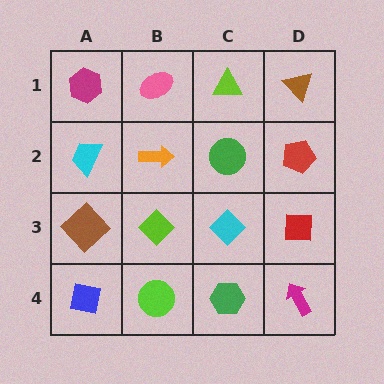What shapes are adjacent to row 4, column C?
A cyan diamond (row 3, column C), a lime circle (row 4, column B), a magenta arrow (row 4, column D).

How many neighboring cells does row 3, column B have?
4.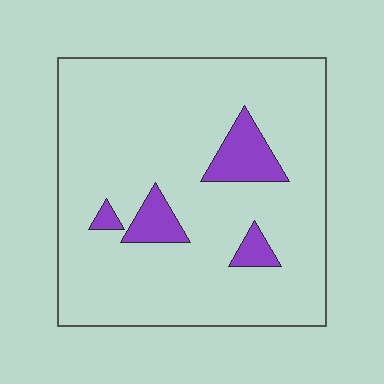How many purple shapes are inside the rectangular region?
4.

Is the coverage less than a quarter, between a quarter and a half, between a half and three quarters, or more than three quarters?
Less than a quarter.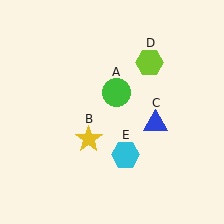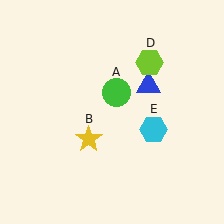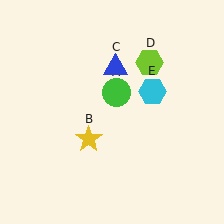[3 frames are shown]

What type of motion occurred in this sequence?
The blue triangle (object C), cyan hexagon (object E) rotated counterclockwise around the center of the scene.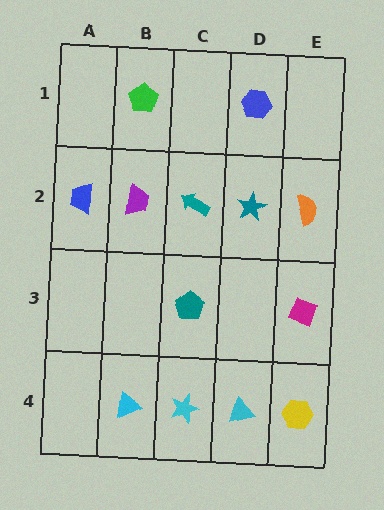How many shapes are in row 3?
2 shapes.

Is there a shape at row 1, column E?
No, that cell is empty.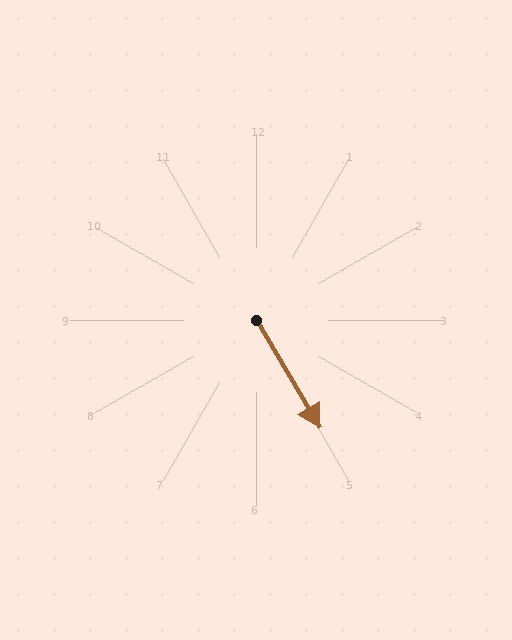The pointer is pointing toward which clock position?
Roughly 5 o'clock.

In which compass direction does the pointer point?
Southeast.